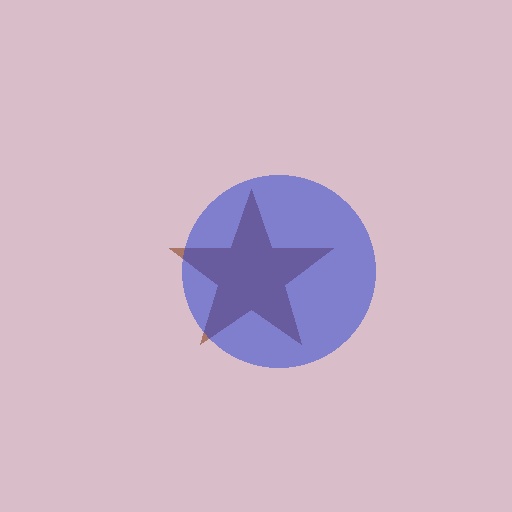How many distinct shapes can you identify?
There are 2 distinct shapes: a brown star, a blue circle.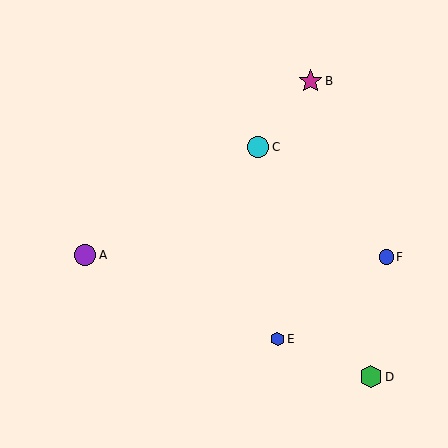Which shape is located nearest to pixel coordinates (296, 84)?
The magenta star (labeled B) at (310, 81) is nearest to that location.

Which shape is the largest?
The magenta star (labeled B) is the largest.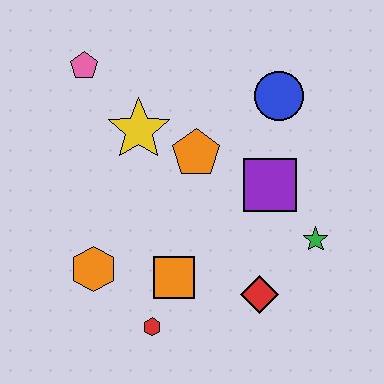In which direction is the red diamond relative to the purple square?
The red diamond is below the purple square.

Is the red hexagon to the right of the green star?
No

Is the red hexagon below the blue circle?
Yes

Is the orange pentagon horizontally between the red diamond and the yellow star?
Yes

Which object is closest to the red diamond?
The green star is closest to the red diamond.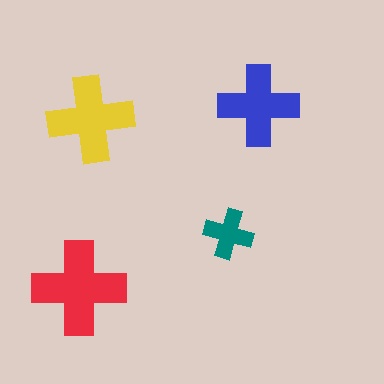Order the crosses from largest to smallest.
the red one, the yellow one, the blue one, the teal one.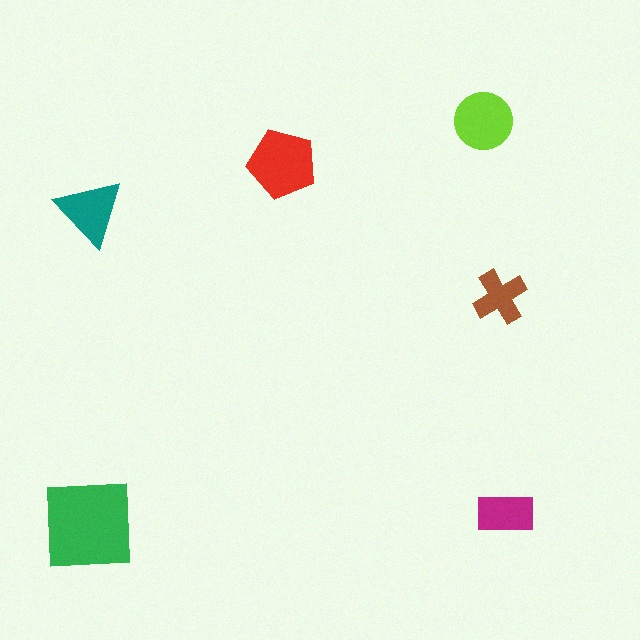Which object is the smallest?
The brown cross.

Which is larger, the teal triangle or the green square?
The green square.